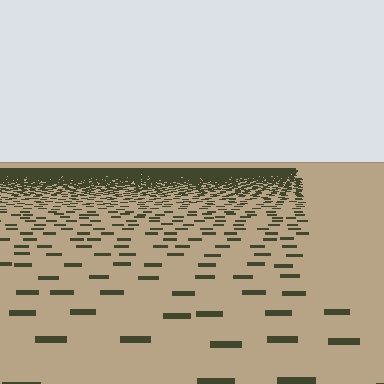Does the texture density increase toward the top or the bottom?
Density increases toward the top.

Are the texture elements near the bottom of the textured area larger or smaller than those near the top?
Larger. Near the bottom, elements are closer to the viewer and appear at a bigger on-screen size.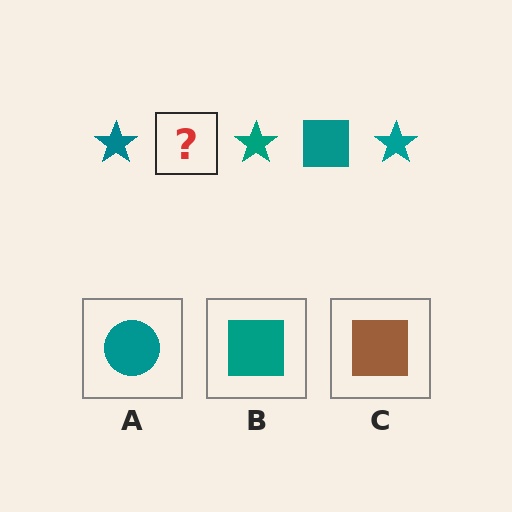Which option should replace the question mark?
Option B.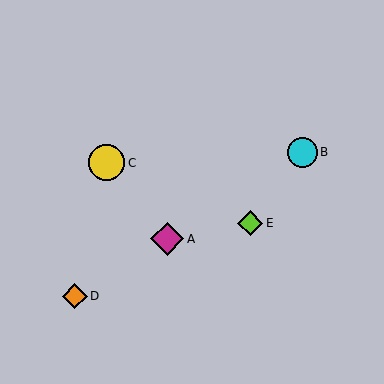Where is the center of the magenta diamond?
The center of the magenta diamond is at (167, 239).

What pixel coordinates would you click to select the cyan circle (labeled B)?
Click at (302, 152) to select the cyan circle B.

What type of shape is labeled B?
Shape B is a cyan circle.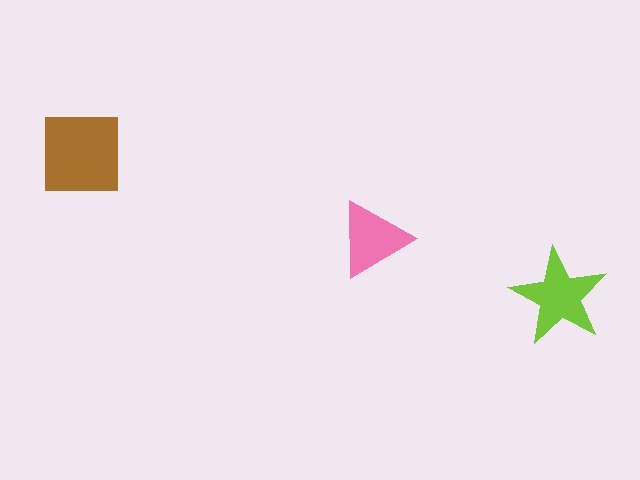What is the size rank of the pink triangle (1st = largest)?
3rd.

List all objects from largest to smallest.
The brown square, the lime star, the pink triangle.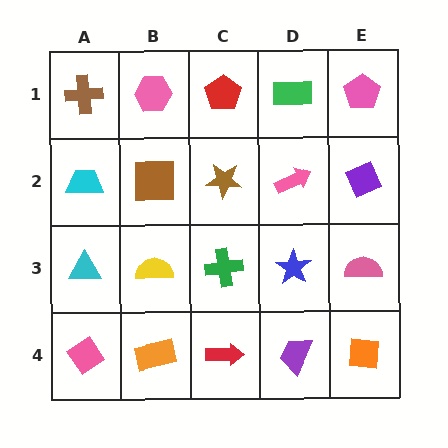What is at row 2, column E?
A purple diamond.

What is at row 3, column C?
A green cross.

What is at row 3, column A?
A cyan triangle.